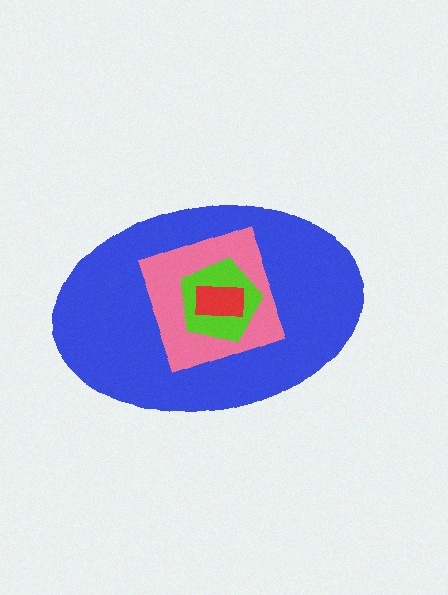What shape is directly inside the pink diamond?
The lime pentagon.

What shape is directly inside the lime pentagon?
The red rectangle.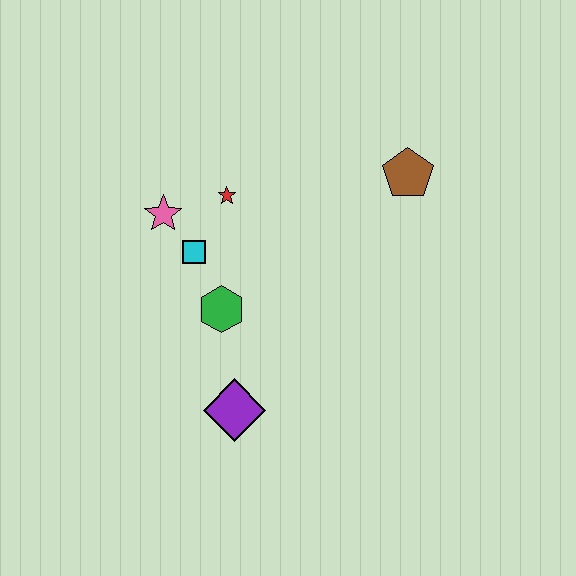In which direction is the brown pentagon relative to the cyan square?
The brown pentagon is to the right of the cyan square.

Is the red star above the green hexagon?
Yes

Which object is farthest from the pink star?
The brown pentagon is farthest from the pink star.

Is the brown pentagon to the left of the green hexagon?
No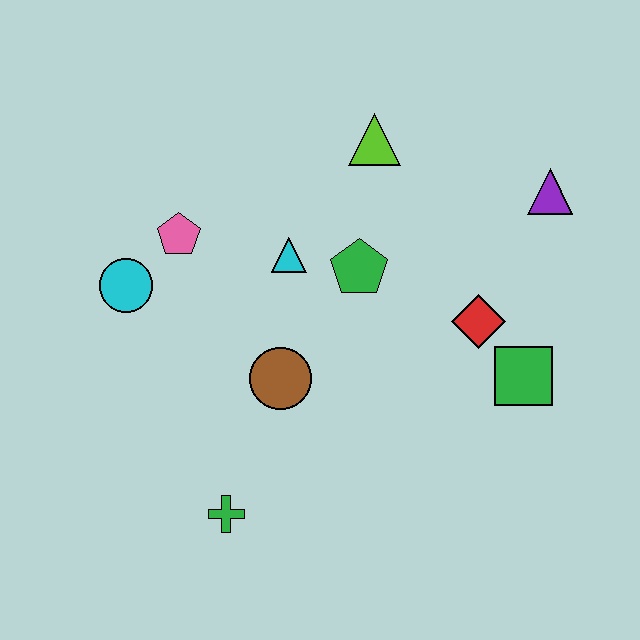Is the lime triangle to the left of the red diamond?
Yes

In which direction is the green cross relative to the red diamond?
The green cross is to the left of the red diamond.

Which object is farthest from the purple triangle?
The green cross is farthest from the purple triangle.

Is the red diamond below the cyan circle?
Yes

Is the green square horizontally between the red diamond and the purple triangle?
Yes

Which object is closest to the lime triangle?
The green pentagon is closest to the lime triangle.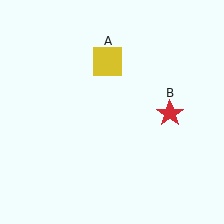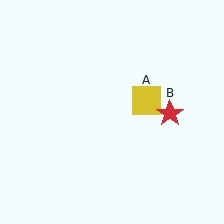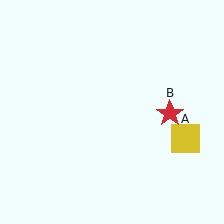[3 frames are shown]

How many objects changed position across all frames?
1 object changed position: yellow square (object A).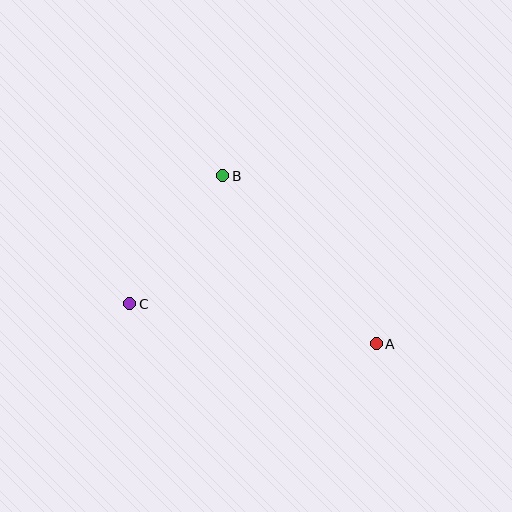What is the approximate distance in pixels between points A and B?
The distance between A and B is approximately 228 pixels.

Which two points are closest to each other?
Points B and C are closest to each other.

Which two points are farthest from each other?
Points A and C are farthest from each other.